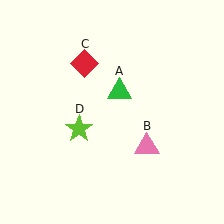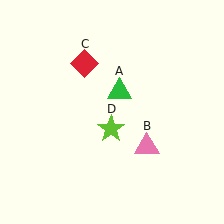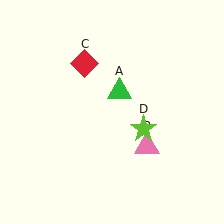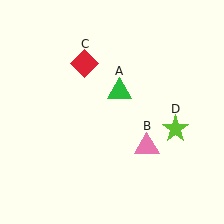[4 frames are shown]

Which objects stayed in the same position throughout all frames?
Green triangle (object A) and pink triangle (object B) and red diamond (object C) remained stationary.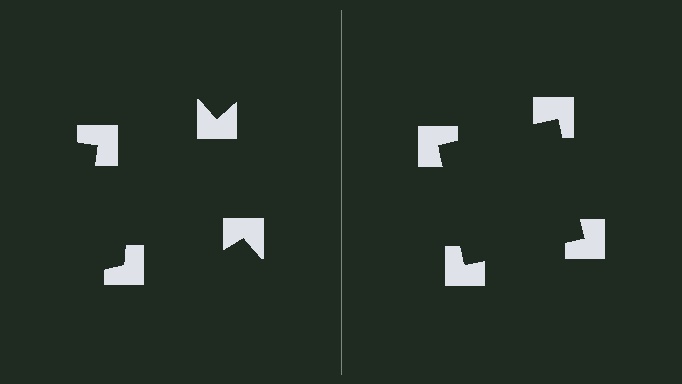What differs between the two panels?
The notched squares are positioned identically on both sides; only the wedge orientations differ. On the right they align to a square; on the left they are misaligned.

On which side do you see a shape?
An illusory square appears on the right side. On the left side the wedge cuts are rotated, so no coherent shape forms.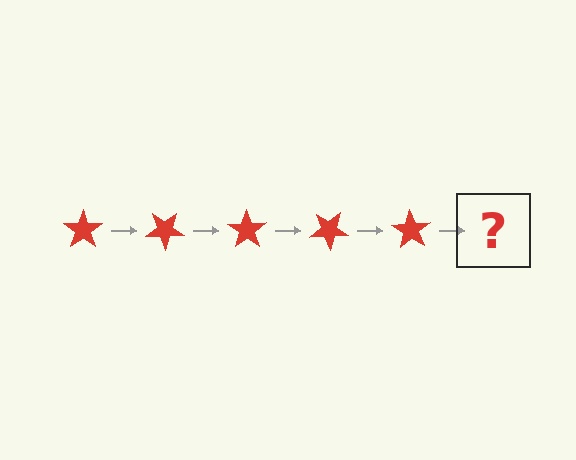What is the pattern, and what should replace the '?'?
The pattern is that the star rotates 35 degrees each step. The '?' should be a red star rotated 175 degrees.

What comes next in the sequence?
The next element should be a red star rotated 175 degrees.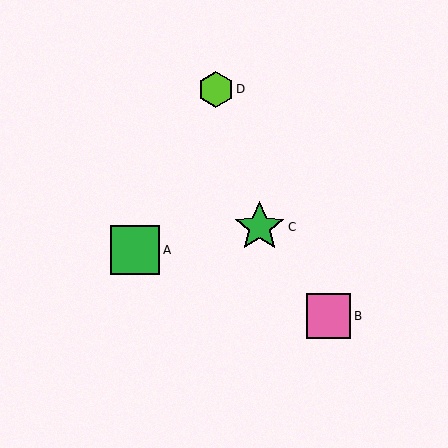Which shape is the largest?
The green star (labeled C) is the largest.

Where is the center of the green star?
The center of the green star is at (259, 227).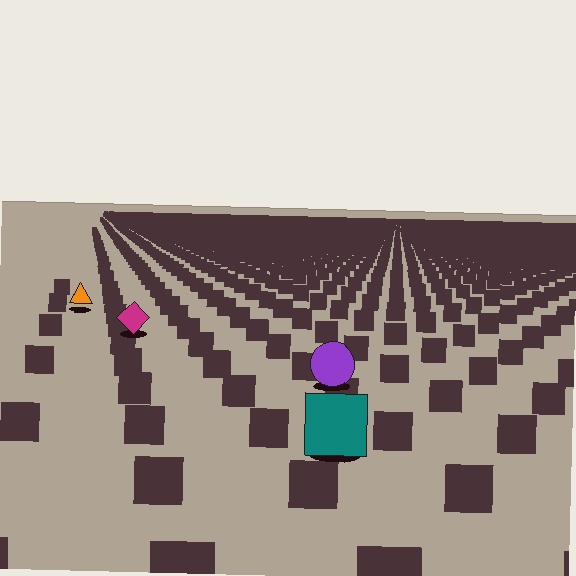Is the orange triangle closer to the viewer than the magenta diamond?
No. The magenta diamond is closer — you can tell from the texture gradient: the ground texture is coarser near it.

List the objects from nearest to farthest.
From nearest to farthest: the teal square, the purple circle, the magenta diamond, the orange triangle.